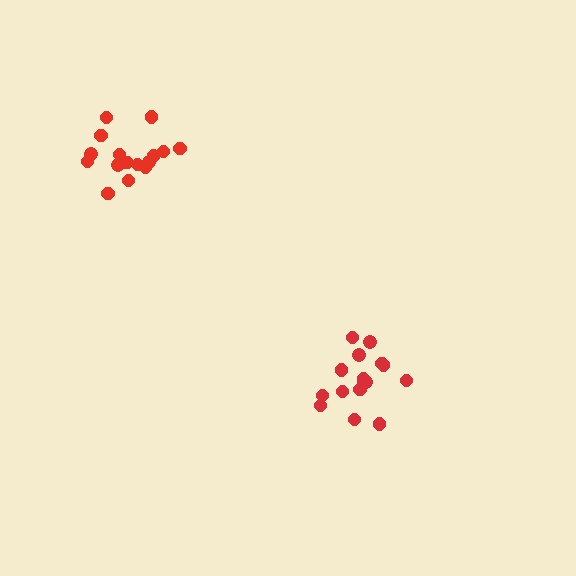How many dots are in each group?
Group 1: 16 dots, Group 2: 16 dots (32 total).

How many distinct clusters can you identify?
There are 2 distinct clusters.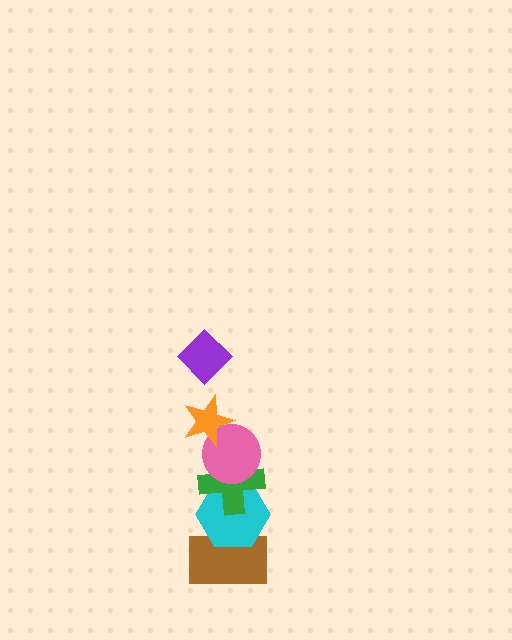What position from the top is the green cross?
The green cross is 4th from the top.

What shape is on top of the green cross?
The pink circle is on top of the green cross.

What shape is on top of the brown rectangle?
The cyan hexagon is on top of the brown rectangle.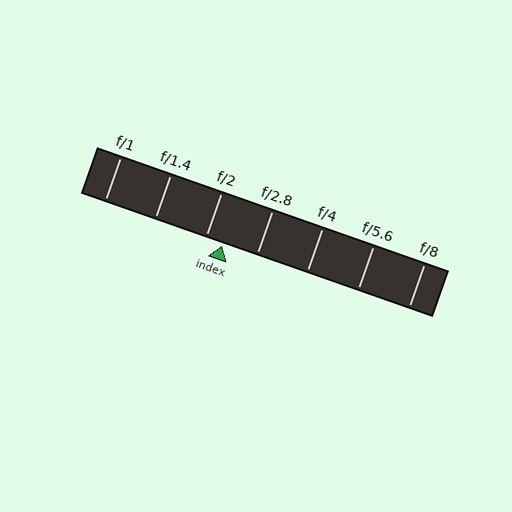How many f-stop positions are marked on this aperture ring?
There are 7 f-stop positions marked.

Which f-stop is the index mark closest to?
The index mark is closest to f/2.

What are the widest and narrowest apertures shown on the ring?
The widest aperture shown is f/1 and the narrowest is f/8.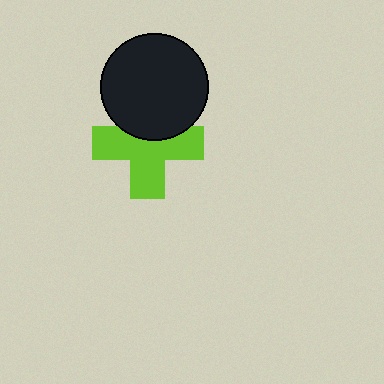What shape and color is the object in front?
The object in front is a black circle.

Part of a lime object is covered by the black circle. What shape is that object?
It is a cross.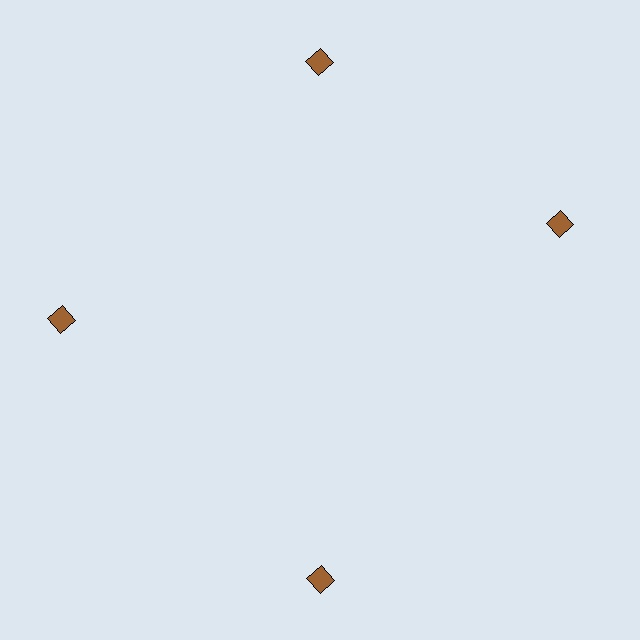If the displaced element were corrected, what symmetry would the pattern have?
It would have 4-fold rotational symmetry — the pattern would map onto itself every 90 degrees.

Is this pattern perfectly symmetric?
No. The 4 brown diamonds are arranged in a ring, but one element near the 3 o'clock position is rotated out of alignment along the ring, breaking the 4-fold rotational symmetry.